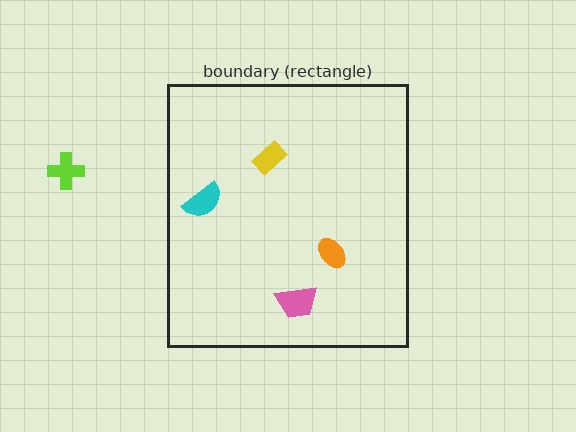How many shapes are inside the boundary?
4 inside, 1 outside.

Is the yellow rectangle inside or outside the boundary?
Inside.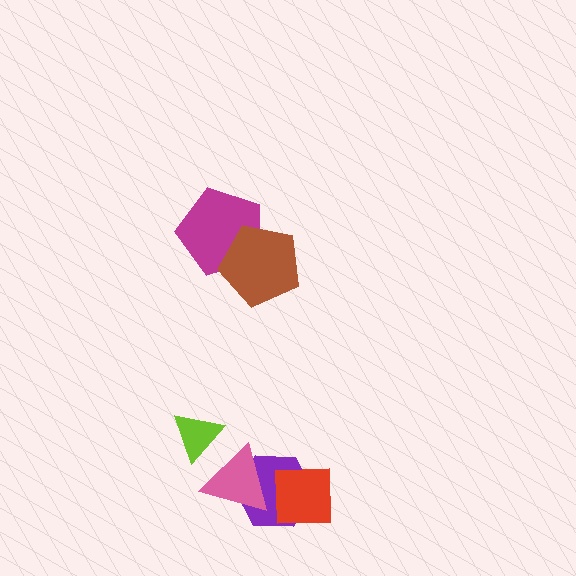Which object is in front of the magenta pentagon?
The brown pentagon is in front of the magenta pentagon.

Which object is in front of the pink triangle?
The lime triangle is in front of the pink triangle.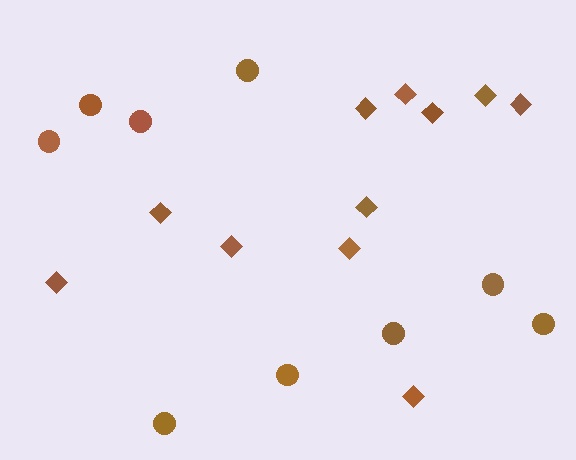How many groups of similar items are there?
There are 2 groups: one group of circles (9) and one group of diamonds (11).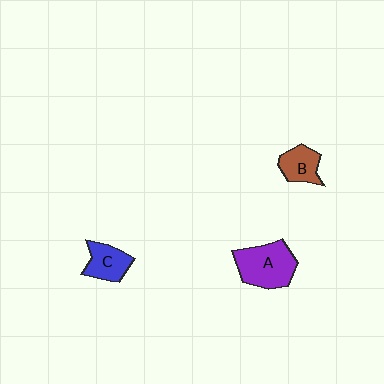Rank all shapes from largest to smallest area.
From largest to smallest: A (purple), C (blue), B (brown).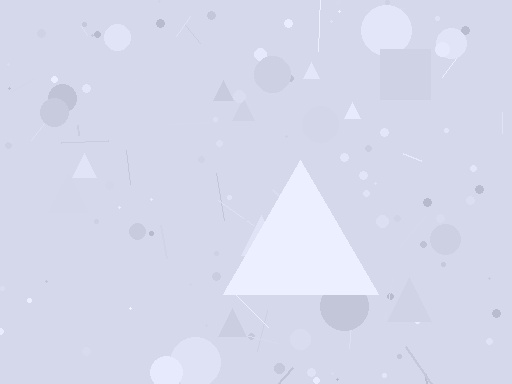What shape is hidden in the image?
A triangle is hidden in the image.